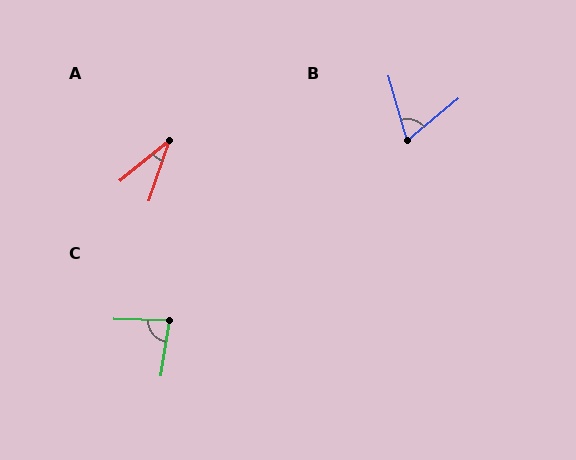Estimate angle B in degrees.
Approximately 66 degrees.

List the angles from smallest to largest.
A (32°), B (66°), C (82°).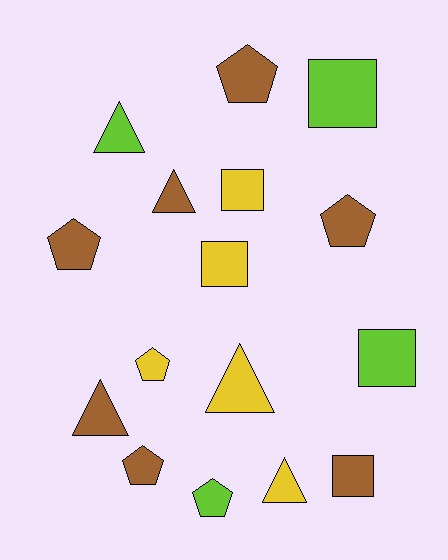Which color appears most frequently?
Brown, with 7 objects.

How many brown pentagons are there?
There are 4 brown pentagons.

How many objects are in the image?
There are 16 objects.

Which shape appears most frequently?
Pentagon, with 6 objects.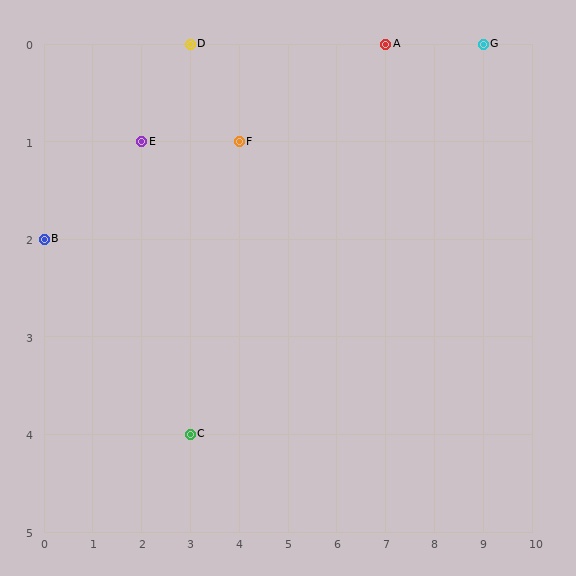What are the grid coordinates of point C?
Point C is at grid coordinates (3, 4).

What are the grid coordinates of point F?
Point F is at grid coordinates (4, 1).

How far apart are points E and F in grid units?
Points E and F are 2 columns apart.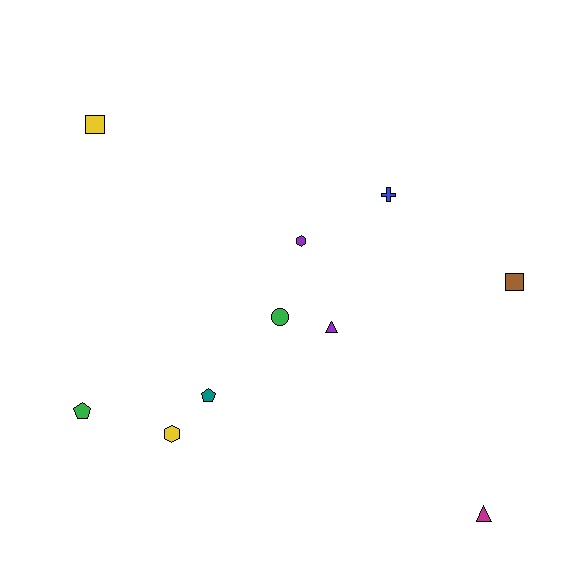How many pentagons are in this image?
There are 2 pentagons.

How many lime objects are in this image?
There are no lime objects.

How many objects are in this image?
There are 10 objects.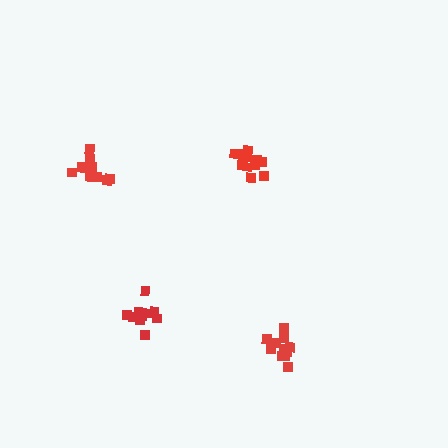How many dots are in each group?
Group 1: 13 dots, Group 2: 12 dots, Group 3: 14 dots, Group 4: 11 dots (50 total).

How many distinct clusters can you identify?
There are 4 distinct clusters.